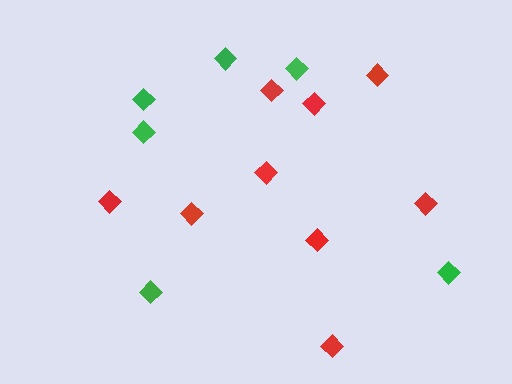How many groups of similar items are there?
There are 2 groups: one group of green diamonds (6) and one group of red diamonds (9).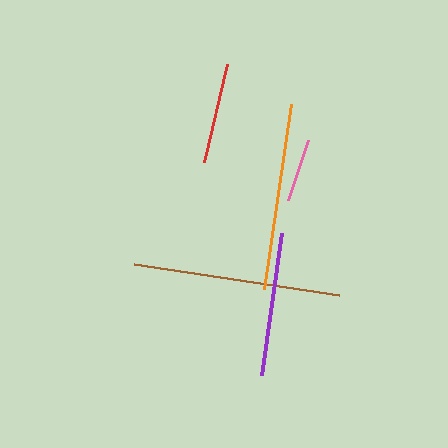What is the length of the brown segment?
The brown segment is approximately 207 pixels long.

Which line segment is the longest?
The brown line is the longest at approximately 207 pixels.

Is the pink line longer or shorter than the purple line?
The purple line is longer than the pink line.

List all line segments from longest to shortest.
From longest to shortest: brown, orange, purple, red, pink.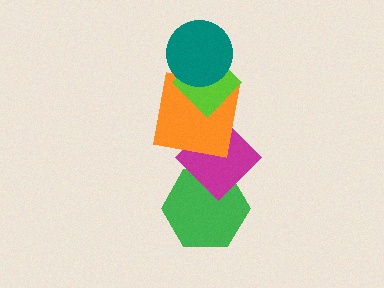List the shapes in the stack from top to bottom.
From top to bottom: the teal circle, the lime diamond, the orange square, the magenta diamond, the green hexagon.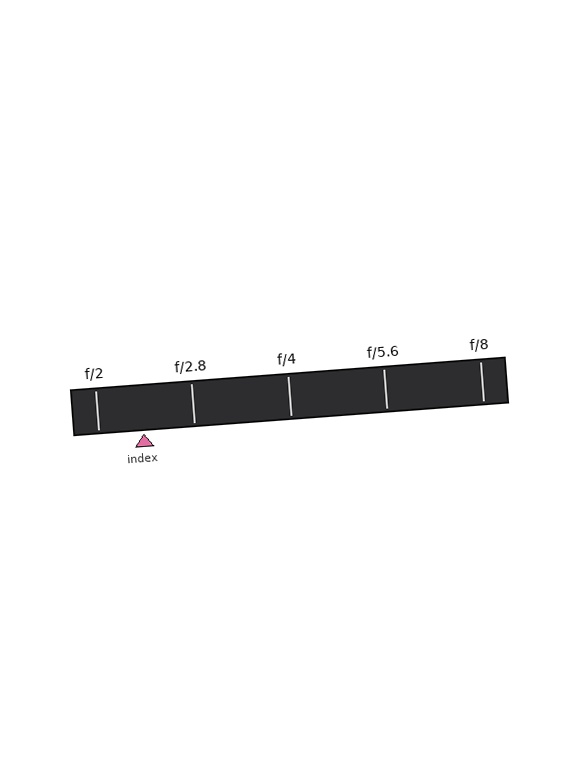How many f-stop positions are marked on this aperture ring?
There are 5 f-stop positions marked.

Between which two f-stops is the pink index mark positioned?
The index mark is between f/2 and f/2.8.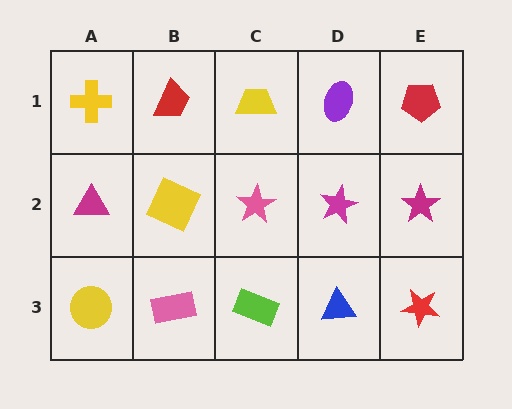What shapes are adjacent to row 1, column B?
A yellow square (row 2, column B), a yellow cross (row 1, column A), a yellow trapezoid (row 1, column C).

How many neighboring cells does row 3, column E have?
2.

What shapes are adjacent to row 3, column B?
A yellow square (row 2, column B), a yellow circle (row 3, column A), a lime rectangle (row 3, column C).